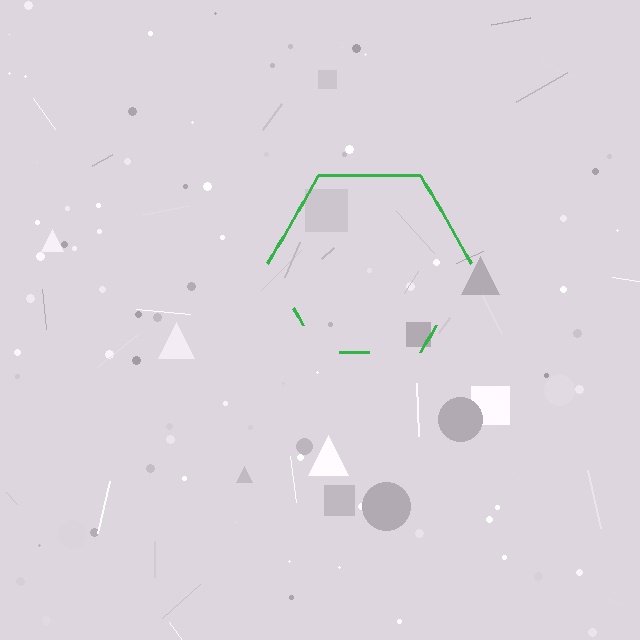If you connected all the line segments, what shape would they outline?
They would outline a hexagon.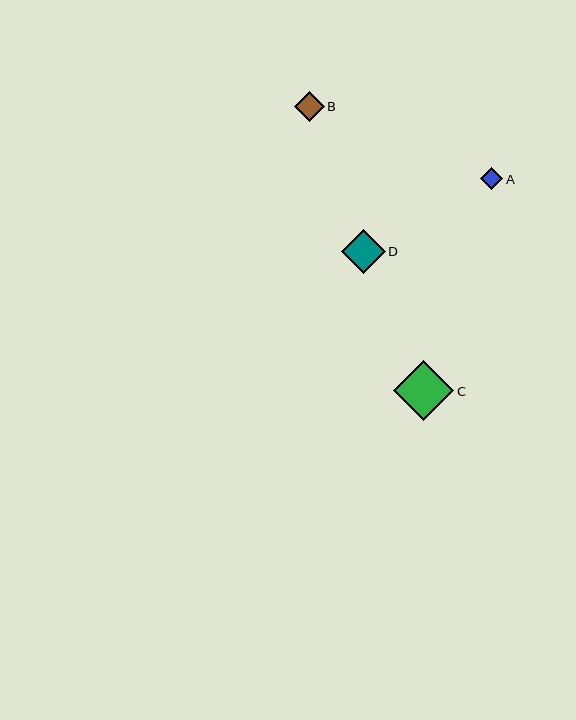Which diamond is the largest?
Diamond C is the largest with a size of approximately 60 pixels.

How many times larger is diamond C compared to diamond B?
Diamond C is approximately 2.0 times the size of diamond B.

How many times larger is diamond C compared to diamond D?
Diamond C is approximately 1.4 times the size of diamond D.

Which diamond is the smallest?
Diamond A is the smallest with a size of approximately 22 pixels.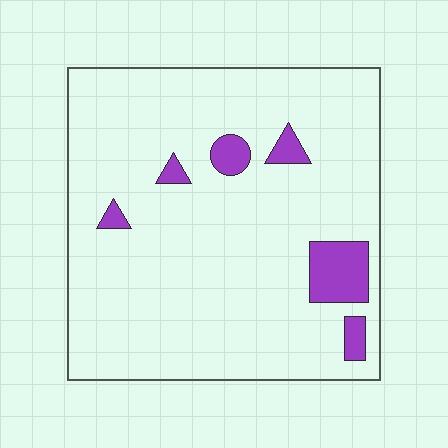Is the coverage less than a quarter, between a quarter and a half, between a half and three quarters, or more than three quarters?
Less than a quarter.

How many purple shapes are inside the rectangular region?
6.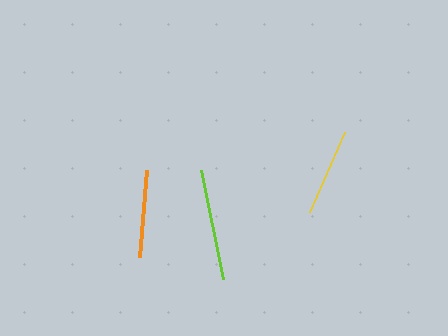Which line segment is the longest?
The lime line is the longest at approximately 111 pixels.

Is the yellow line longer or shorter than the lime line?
The lime line is longer than the yellow line.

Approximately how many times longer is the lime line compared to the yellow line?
The lime line is approximately 1.3 times the length of the yellow line.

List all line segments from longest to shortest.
From longest to shortest: lime, yellow, orange.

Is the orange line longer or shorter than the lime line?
The lime line is longer than the orange line.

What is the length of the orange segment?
The orange segment is approximately 88 pixels long.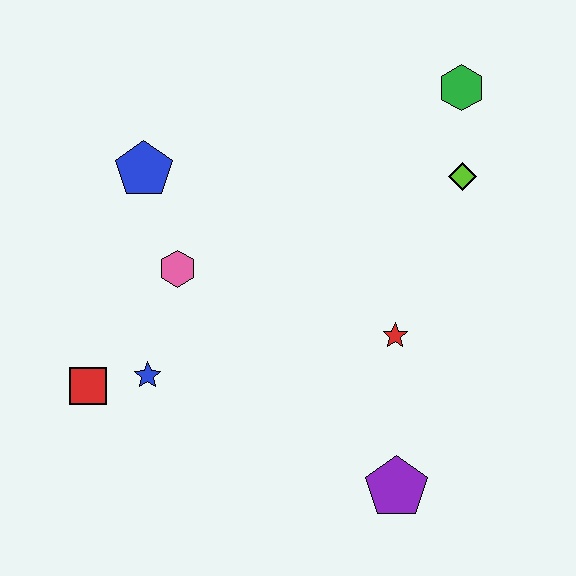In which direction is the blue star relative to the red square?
The blue star is to the right of the red square.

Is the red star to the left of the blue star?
No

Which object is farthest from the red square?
The green hexagon is farthest from the red square.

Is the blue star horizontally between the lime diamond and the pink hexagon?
No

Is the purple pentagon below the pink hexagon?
Yes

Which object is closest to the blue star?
The red square is closest to the blue star.